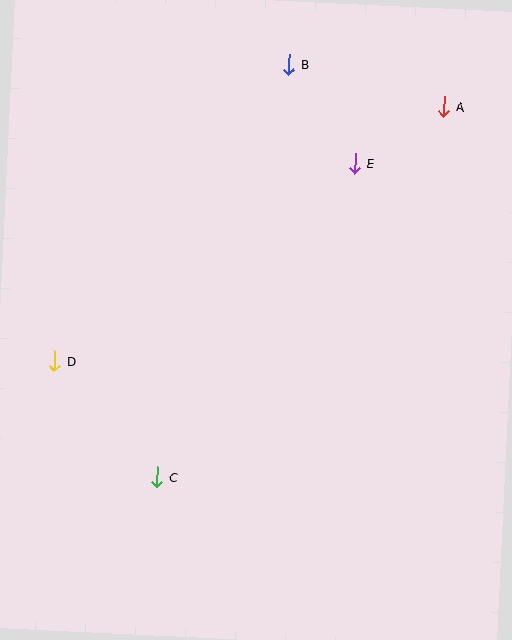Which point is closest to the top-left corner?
Point B is closest to the top-left corner.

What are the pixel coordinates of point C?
Point C is at (157, 477).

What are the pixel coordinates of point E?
Point E is at (355, 163).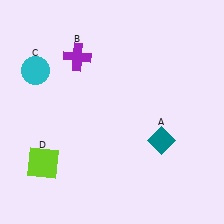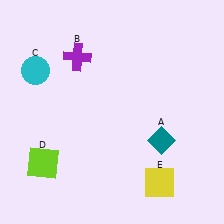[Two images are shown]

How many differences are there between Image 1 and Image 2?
There is 1 difference between the two images.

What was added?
A yellow square (E) was added in Image 2.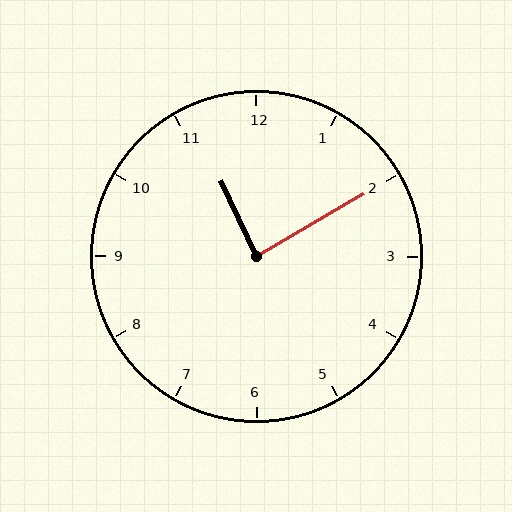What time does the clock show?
11:10.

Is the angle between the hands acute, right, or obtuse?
It is right.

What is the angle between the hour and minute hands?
Approximately 85 degrees.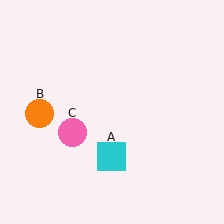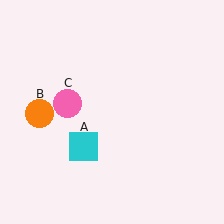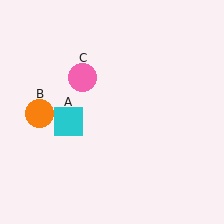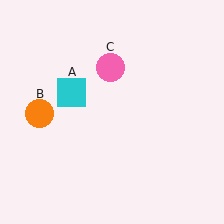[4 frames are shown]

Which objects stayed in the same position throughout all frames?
Orange circle (object B) remained stationary.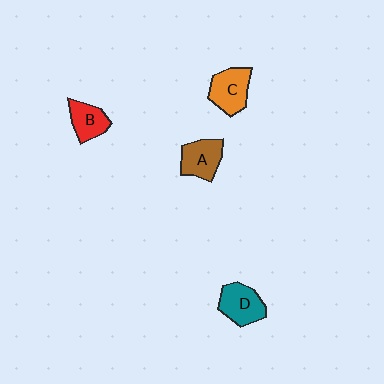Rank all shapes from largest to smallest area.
From largest to smallest: C (orange), D (teal), A (brown), B (red).